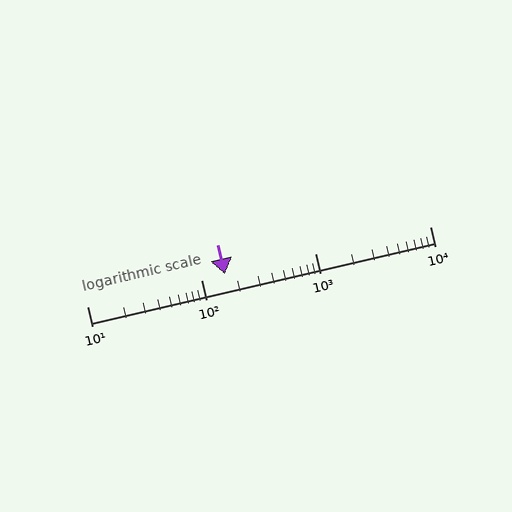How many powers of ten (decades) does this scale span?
The scale spans 3 decades, from 10 to 10000.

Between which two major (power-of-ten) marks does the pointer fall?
The pointer is between 100 and 1000.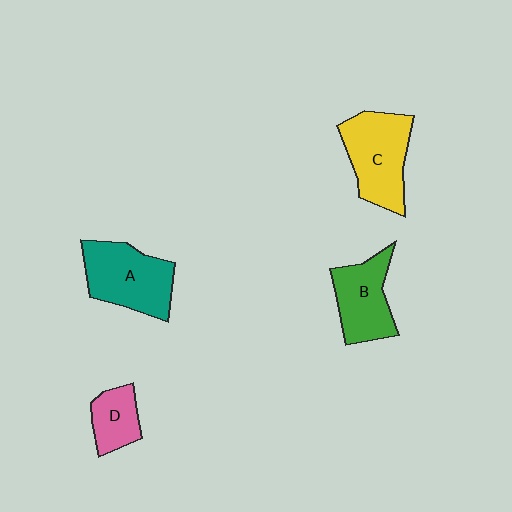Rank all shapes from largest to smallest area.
From largest to smallest: C (yellow), A (teal), B (green), D (pink).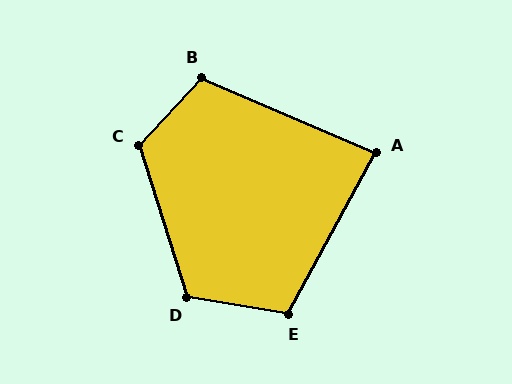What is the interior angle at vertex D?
Approximately 117 degrees (obtuse).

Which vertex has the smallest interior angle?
A, at approximately 85 degrees.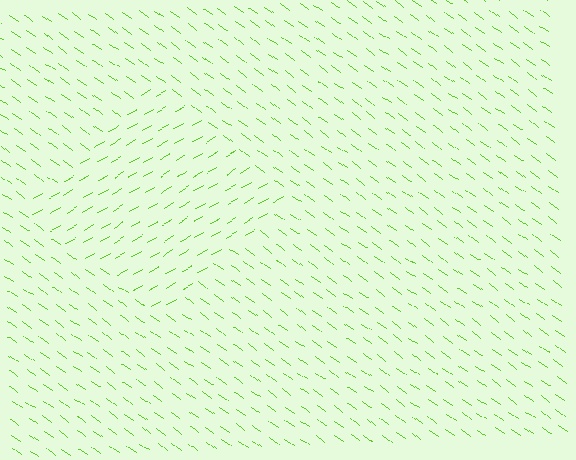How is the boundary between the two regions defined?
The boundary is defined purely by a change in line orientation (approximately 66 degrees difference). All lines are the same color and thickness.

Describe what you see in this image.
The image is filled with small lime line segments. A diamond region in the image has lines oriented differently from the surrounding lines, creating a visible texture boundary.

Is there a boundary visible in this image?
Yes, there is a texture boundary formed by a change in line orientation.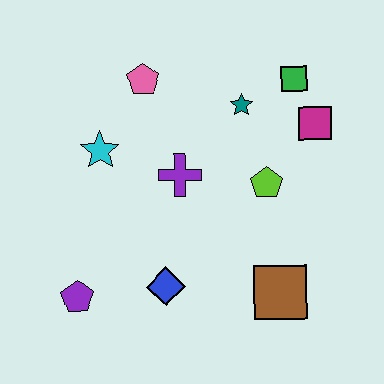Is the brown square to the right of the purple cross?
Yes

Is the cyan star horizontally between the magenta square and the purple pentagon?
Yes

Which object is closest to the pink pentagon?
The cyan star is closest to the pink pentagon.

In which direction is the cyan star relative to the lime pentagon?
The cyan star is to the left of the lime pentagon.